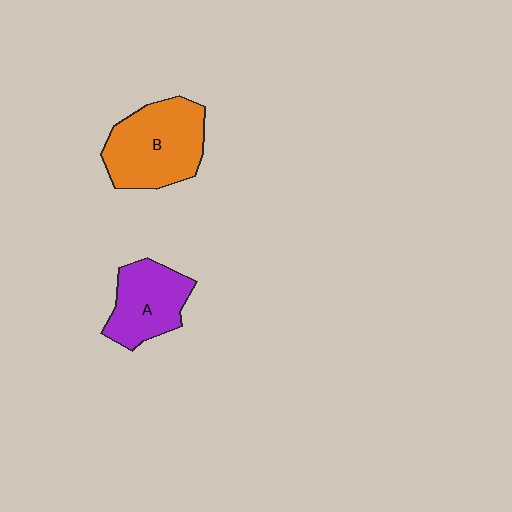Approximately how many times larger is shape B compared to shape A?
Approximately 1.4 times.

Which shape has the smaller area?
Shape A (purple).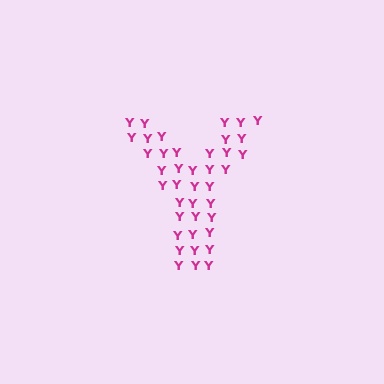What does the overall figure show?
The overall figure shows the letter Y.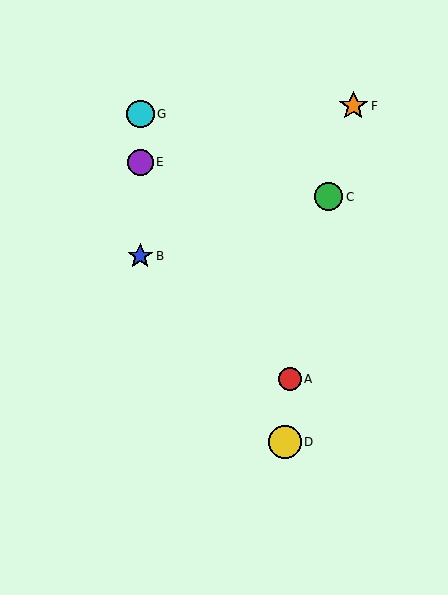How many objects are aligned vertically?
3 objects (B, E, G) are aligned vertically.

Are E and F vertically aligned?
No, E is at x≈140 and F is at x≈353.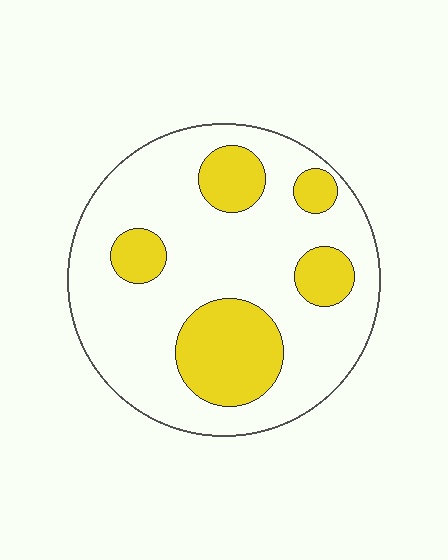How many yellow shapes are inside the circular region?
5.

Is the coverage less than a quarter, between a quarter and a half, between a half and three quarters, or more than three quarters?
Between a quarter and a half.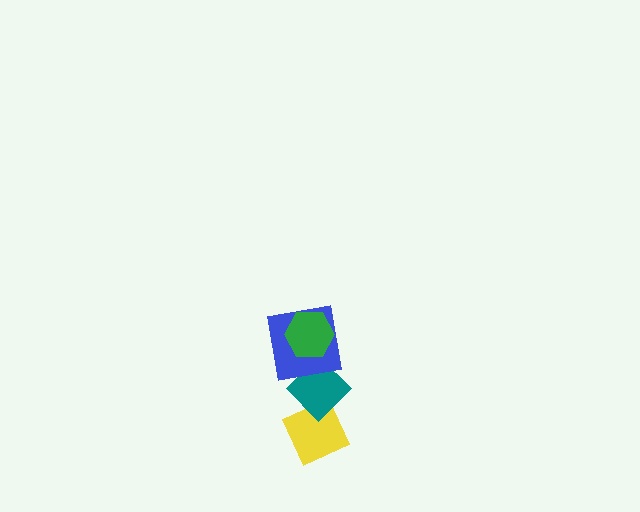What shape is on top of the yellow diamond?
The teal diamond is on top of the yellow diamond.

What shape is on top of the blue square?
The green hexagon is on top of the blue square.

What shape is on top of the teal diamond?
The blue square is on top of the teal diamond.